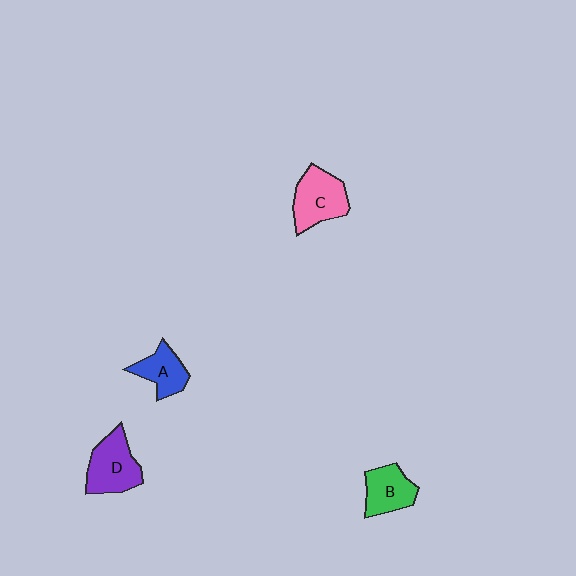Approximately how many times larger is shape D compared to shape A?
Approximately 1.4 times.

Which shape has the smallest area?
Shape A (blue).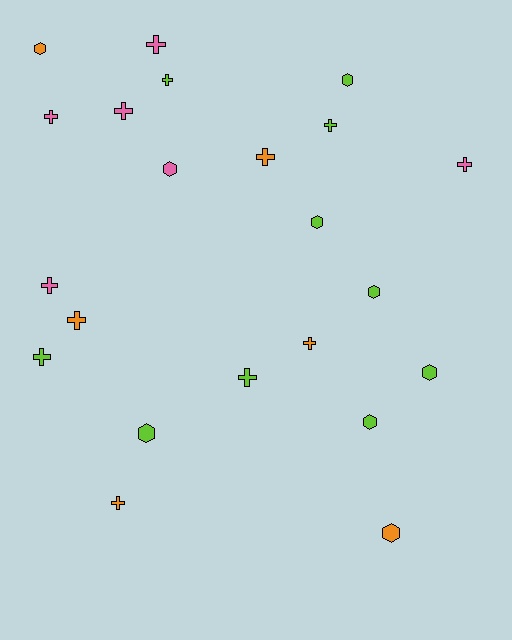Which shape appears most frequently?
Cross, with 13 objects.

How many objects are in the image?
There are 22 objects.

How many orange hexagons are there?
There are 2 orange hexagons.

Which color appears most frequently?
Lime, with 10 objects.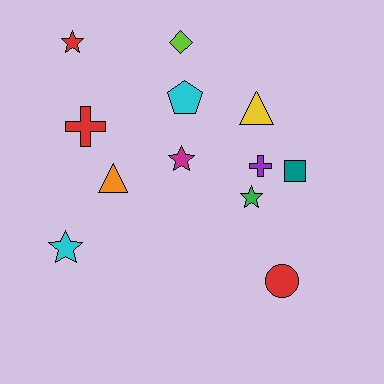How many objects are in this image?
There are 12 objects.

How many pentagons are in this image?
There is 1 pentagon.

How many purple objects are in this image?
There is 1 purple object.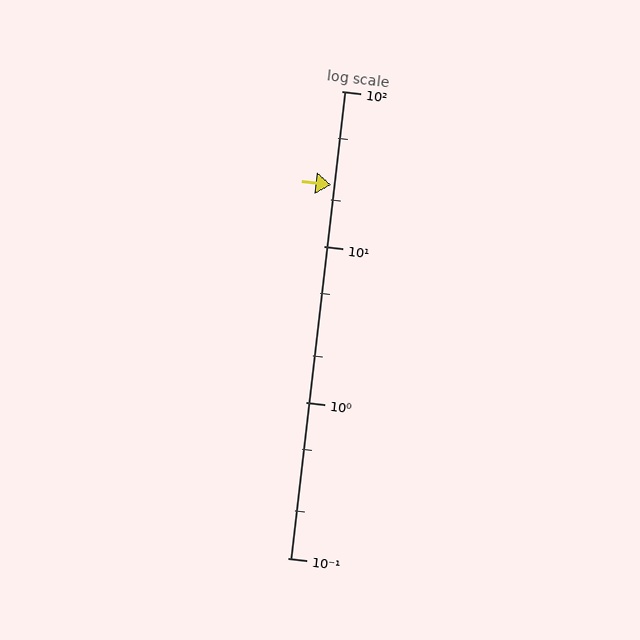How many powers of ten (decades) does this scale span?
The scale spans 3 decades, from 0.1 to 100.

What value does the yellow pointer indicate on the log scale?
The pointer indicates approximately 25.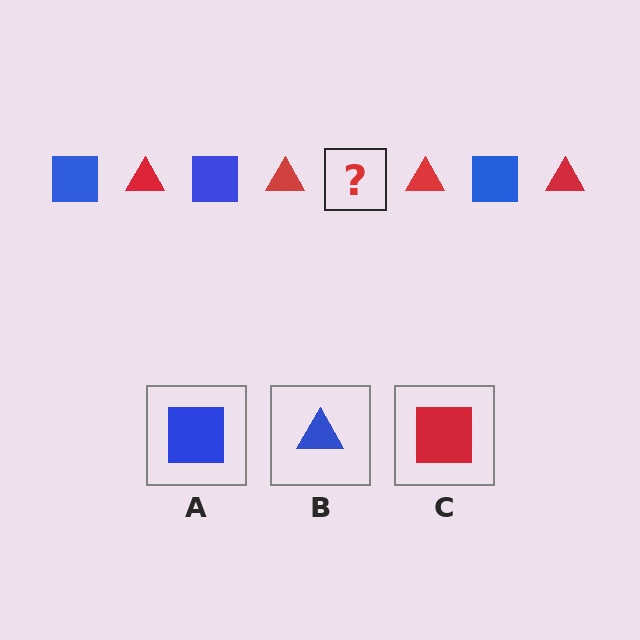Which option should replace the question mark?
Option A.